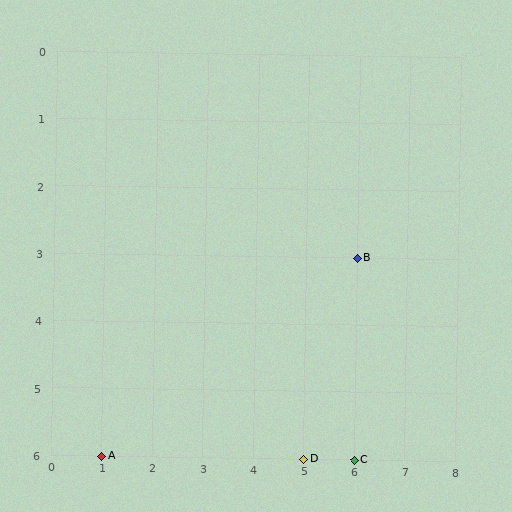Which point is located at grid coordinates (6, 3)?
Point B is at (6, 3).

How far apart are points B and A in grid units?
Points B and A are 5 columns and 3 rows apart (about 5.8 grid units diagonally).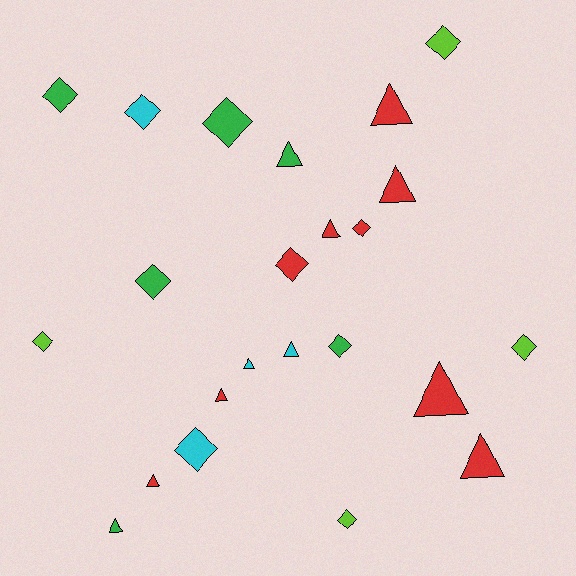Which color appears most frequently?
Red, with 9 objects.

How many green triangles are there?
There are 2 green triangles.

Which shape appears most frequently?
Diamond, with 12 objects.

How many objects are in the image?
There are 23 objects.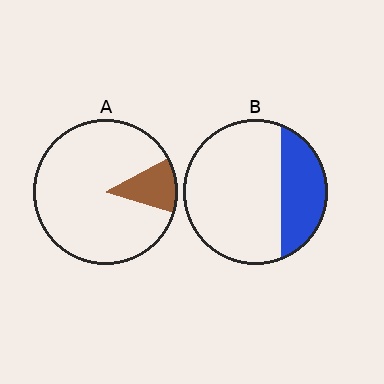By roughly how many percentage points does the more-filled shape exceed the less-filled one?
By roughly 15 percentage points (B over A).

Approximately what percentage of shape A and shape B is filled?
A is approximately 15% and B is approximately 30%.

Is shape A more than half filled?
No.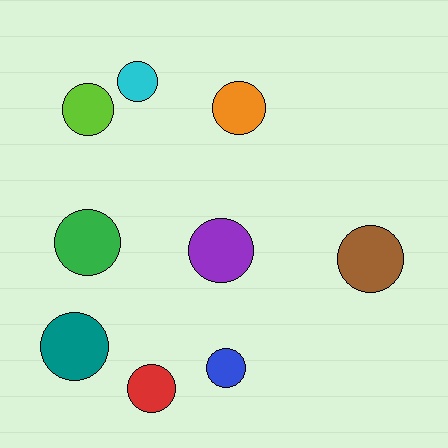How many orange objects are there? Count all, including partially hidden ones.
There is 1 orange object.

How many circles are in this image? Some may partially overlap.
There are 9 circles.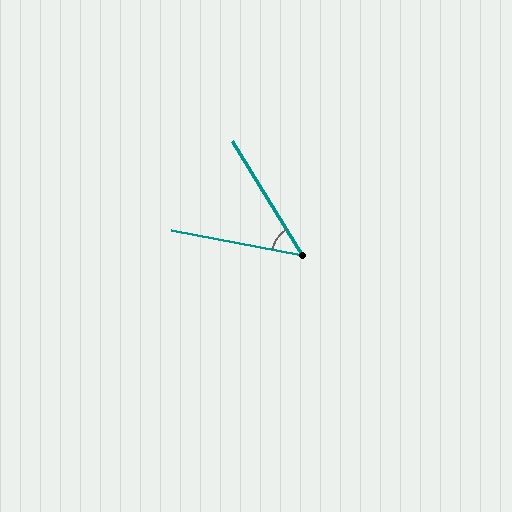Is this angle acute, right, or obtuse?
It is acute.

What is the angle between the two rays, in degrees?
Approximately 48 degrees.